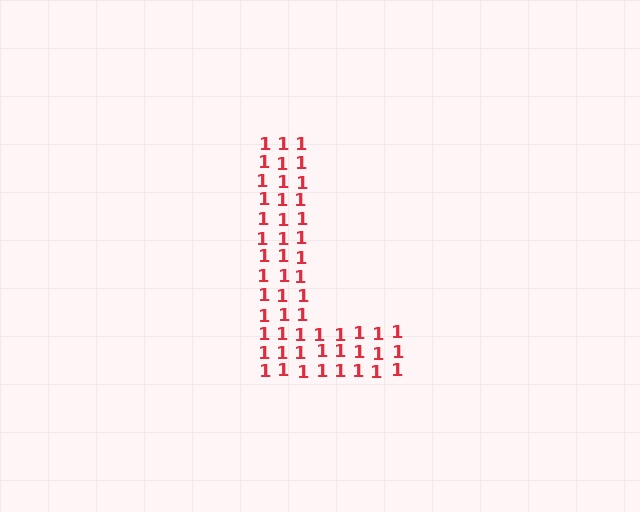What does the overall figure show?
The overall figure shows the letter L.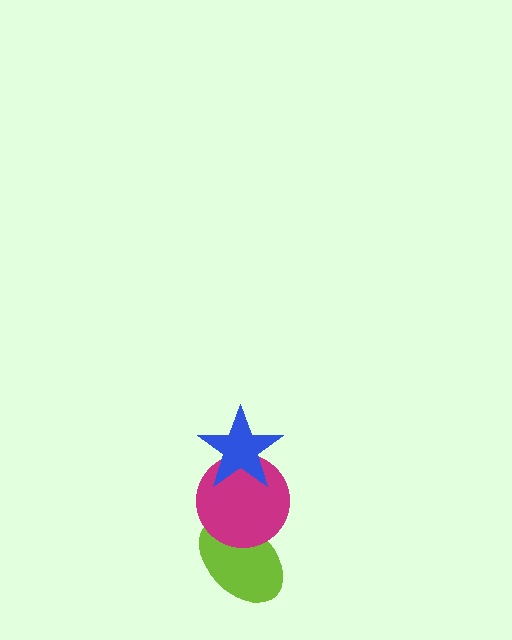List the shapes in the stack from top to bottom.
From top to bottom: the blue star, the magenta circle, the lime ellipse.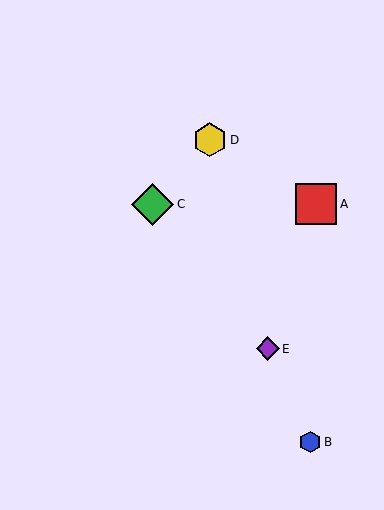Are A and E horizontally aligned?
No, A is at y≈204 and E is at y≈349.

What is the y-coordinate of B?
Object B is at y≈442.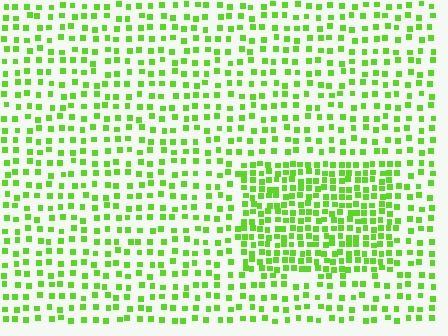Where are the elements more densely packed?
The elements are more densely packed inside the rectangle boundary.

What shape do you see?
I see a rectangle.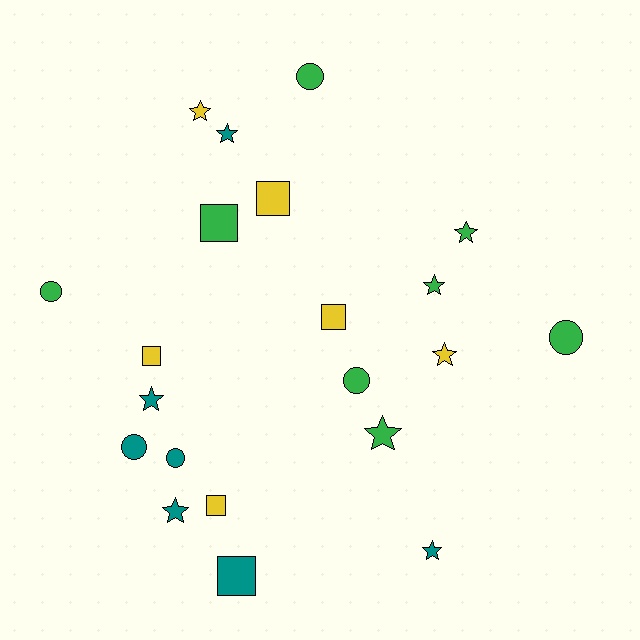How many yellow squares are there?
There are 4 yellow squares.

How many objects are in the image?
There are 21 objects.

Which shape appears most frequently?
Star, with 9 objects.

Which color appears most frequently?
Green, with 8 objects.